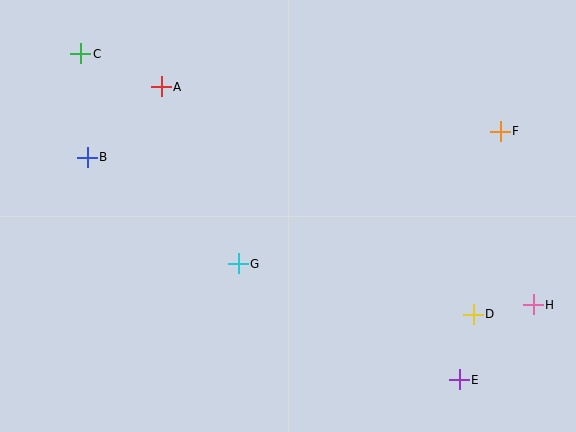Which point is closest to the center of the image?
Point G at (238, 264) is closest to the center.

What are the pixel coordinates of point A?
Point A is at (161, 87).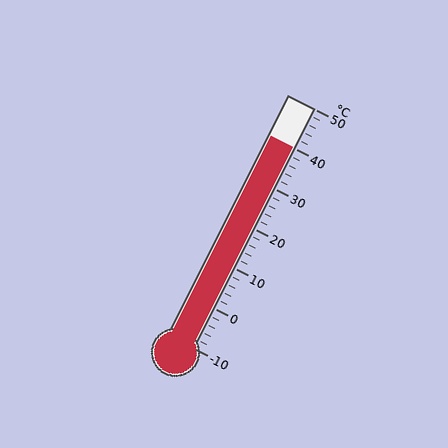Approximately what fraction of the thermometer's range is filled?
The thermometer is filled to approximately 85% of its range.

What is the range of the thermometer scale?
The thermometer scale ranges from -10°C to 50°C.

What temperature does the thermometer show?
The thermometer shows approximately 40°C.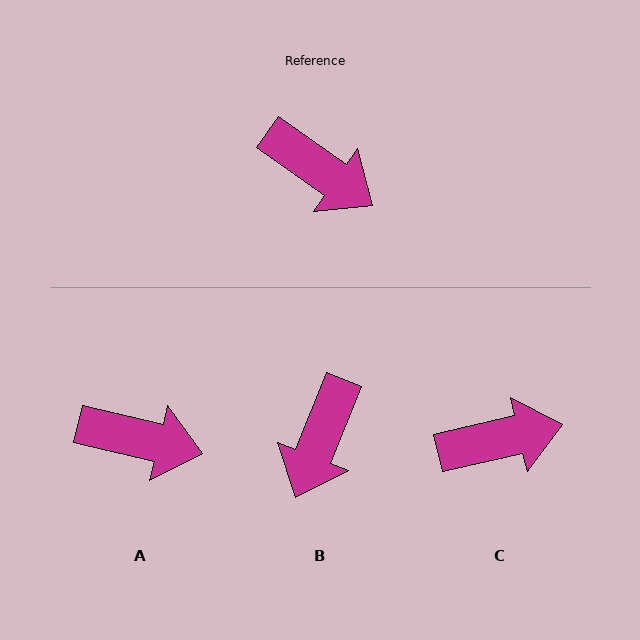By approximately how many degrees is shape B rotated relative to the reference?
Approximately 77 degrees clockwise.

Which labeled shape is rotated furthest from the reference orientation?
B, about 77 degrees away.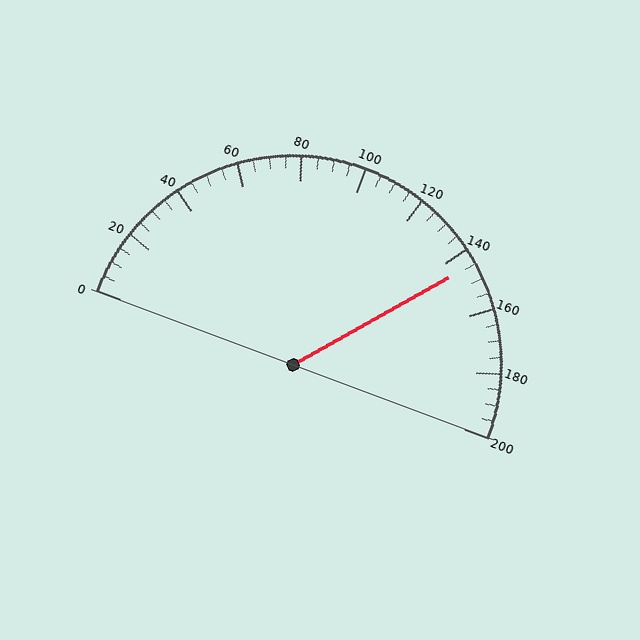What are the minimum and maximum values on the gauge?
The gauge ranges from 0 to 200.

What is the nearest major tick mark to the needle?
The nearest major tick mark is 140.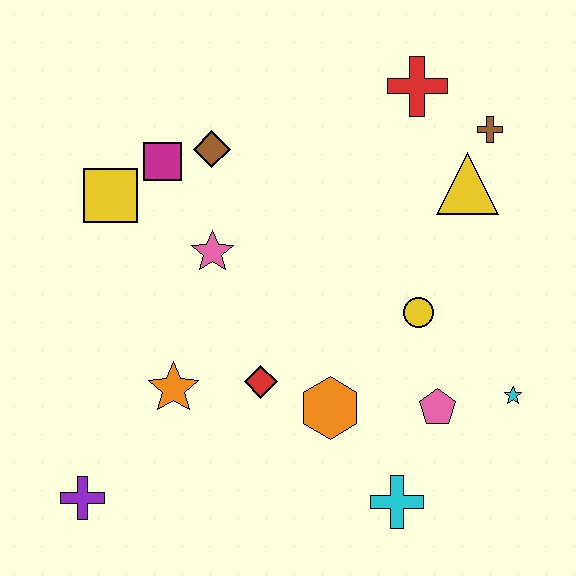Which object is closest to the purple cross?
The orange star is closest to the purple cross.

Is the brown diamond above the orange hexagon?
Yes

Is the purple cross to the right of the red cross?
No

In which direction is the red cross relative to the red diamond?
The red cross is above the red diamond.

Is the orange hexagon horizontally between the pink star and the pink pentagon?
Yes